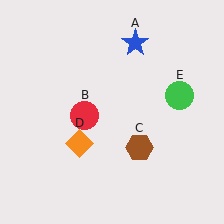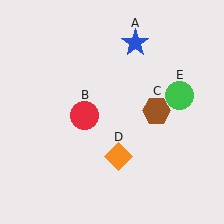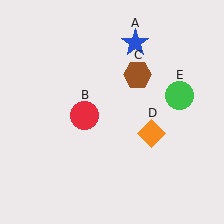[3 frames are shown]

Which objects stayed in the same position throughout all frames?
Blue star (object A) and red circle (object B) and green circle (object E) remained stationary.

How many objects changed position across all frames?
2 objects changed position: brown hexagon (object C), orange diamond (object D).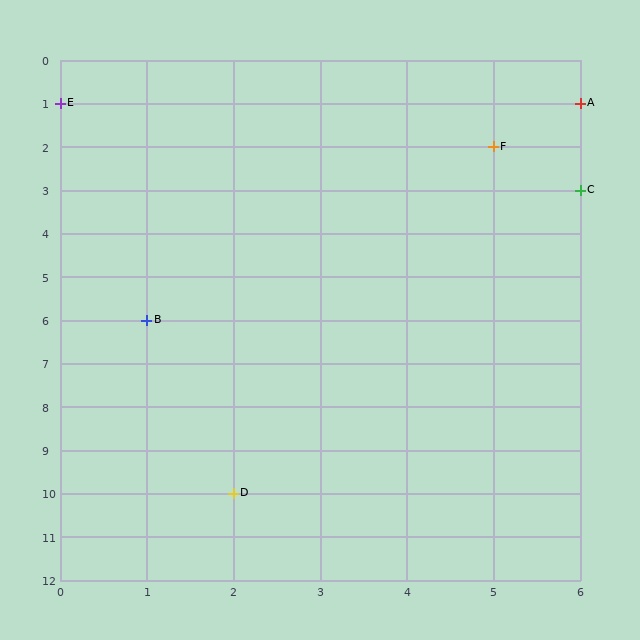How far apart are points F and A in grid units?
Points F and A are 1 column and 1 row apart (about 1.4 grid units diagonally).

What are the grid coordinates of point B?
Point B is at grid coordinates (1, 6).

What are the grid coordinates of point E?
Point E is at grid coordinates (0, 1).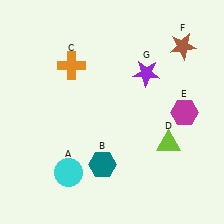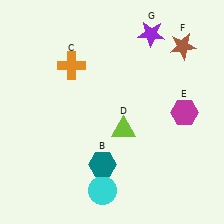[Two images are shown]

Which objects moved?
The objects that moved are: the cyan circle (A), the lime triangle (D), the purple star (G).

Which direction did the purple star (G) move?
The purple star (G) moved up.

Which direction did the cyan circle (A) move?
The cyan circle (A) moved right.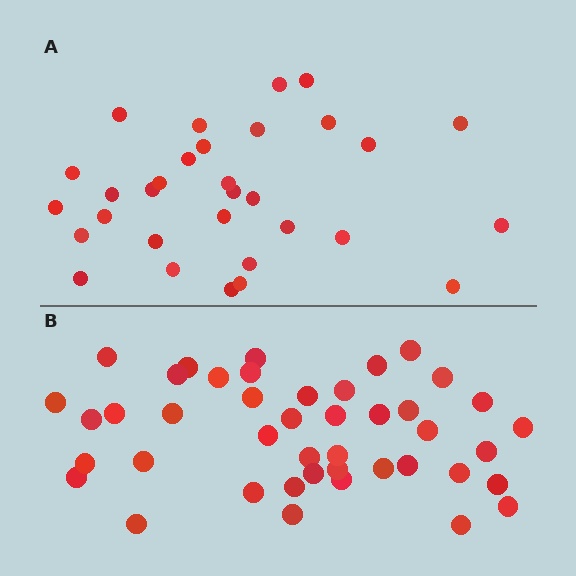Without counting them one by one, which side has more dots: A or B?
Region B (the bottom region) has more dots.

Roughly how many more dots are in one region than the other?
Region B has roughly 12 or so more dots than region A.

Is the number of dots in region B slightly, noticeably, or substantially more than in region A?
Region B has noticeably more, but not dramatically so. The ratio is roughly 1.4 to 1.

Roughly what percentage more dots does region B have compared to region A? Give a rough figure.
About 40% more.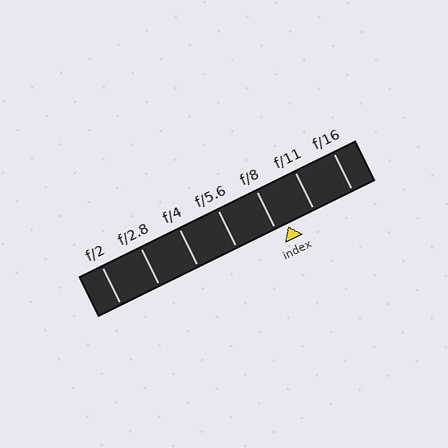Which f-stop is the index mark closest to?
The index mark is closest to f/8.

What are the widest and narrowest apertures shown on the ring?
The widest aperture shown is f/2 and the narrowest is f/16.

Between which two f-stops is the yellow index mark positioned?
The index mark is between f/8 and f/11.